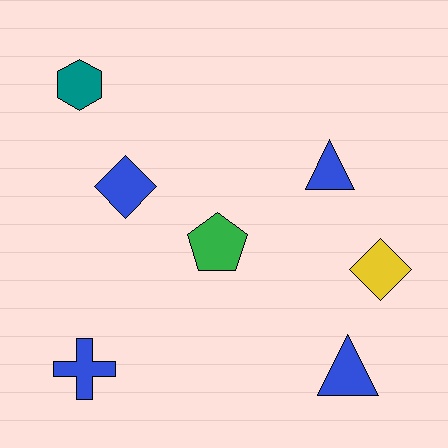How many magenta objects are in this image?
There are no magenta objects.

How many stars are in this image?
There are no stars.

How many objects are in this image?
There are 7 objects.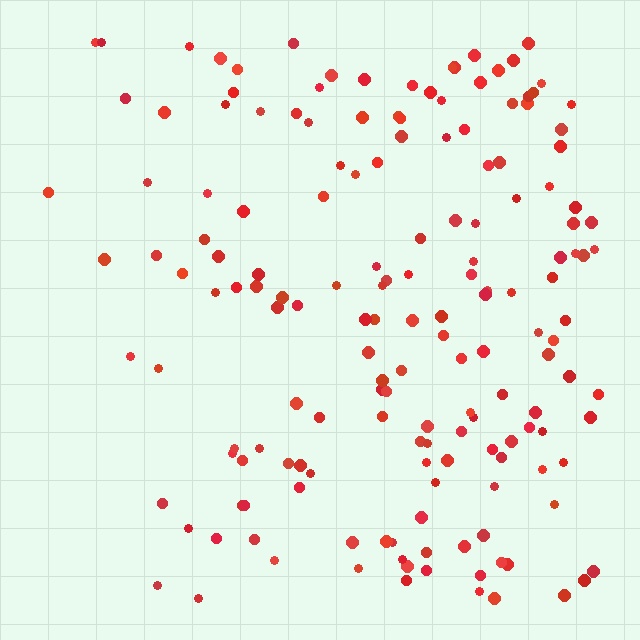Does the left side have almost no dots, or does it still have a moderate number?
Still a moderate number, just noticeably fewer than the right.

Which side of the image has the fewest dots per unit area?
The left.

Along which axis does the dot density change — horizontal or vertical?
Horizontal.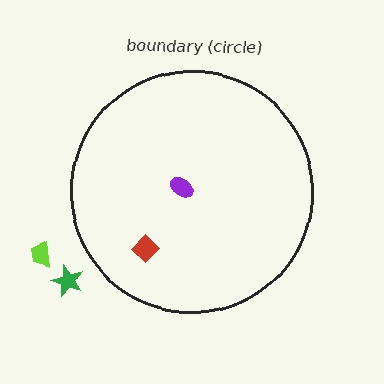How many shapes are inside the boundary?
2 inside, 2 outside.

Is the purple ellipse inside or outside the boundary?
Inside.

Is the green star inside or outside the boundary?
Outside.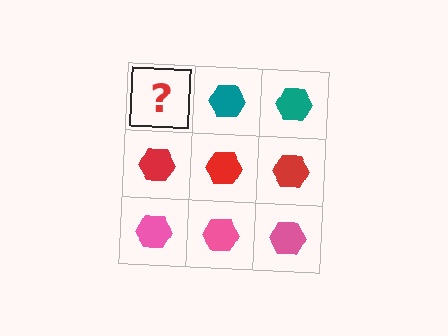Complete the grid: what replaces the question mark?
The question mark should be replaced with a teal hexagon.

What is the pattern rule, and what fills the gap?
The rule is that each row has a consistent color. The gap should be filled with a teal hexagon.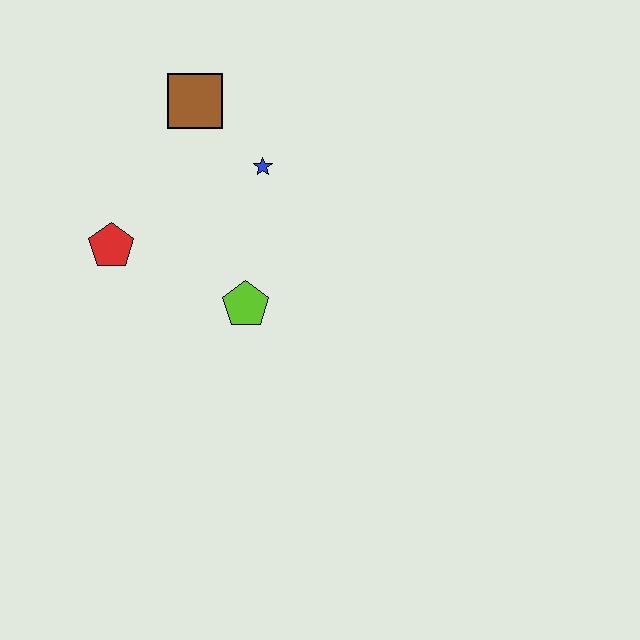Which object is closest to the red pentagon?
The lime pentagon is closest to the red pentagon.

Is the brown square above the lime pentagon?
Yes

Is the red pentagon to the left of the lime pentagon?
Yes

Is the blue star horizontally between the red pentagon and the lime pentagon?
No